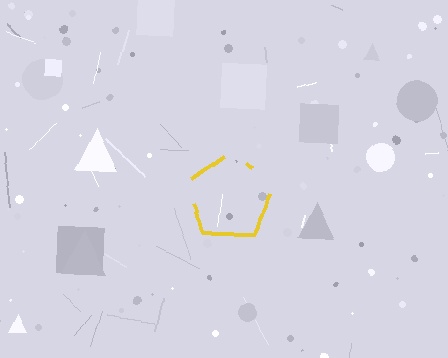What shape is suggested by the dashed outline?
The dashed outline suggests a pentagon.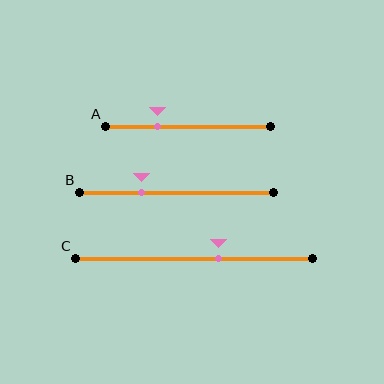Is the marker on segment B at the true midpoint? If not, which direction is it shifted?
No, the marker on segment B is shifted to the left by about 18% of the segment length.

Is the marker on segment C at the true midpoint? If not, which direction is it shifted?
No, the marker on segment C is shifted to the right by about 10% of the segment length.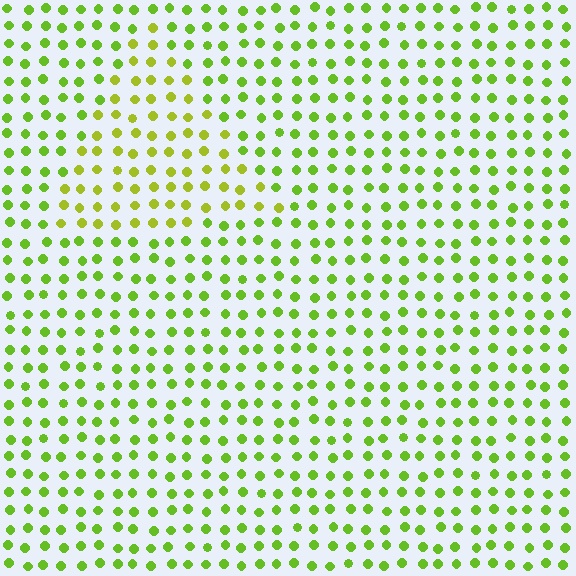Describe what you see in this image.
The image is filled with small lime elements in a uniform arrangement. A triangle-shaped region is visible where the elements are tinted to a slightly different hue, forming a subtle color boundary.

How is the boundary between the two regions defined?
The boundary is defined purely by a slight shift in hue (about 23 degrees). Spacing, size, and orientation are identical on both sides.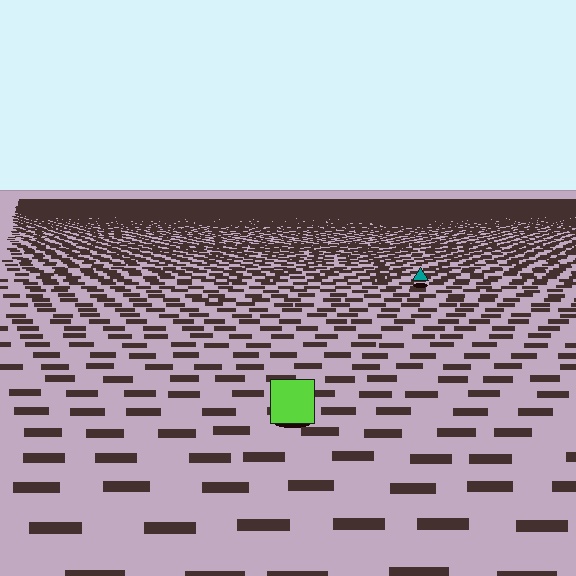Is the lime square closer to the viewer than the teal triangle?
Yes. The lime square is closer — you can tell from the texture gradient: the ground texture is coarser near it.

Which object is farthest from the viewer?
The teal triangle is farthest from the viewer. It appears smaller and the ground texture around it is denser.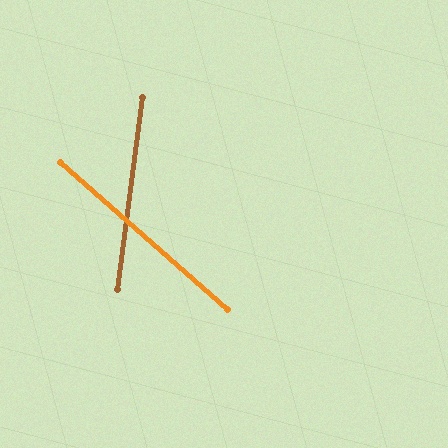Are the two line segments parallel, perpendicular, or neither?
Neither parallel nor perpendicular — they differ by about 56°.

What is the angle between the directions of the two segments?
Approximately 56 degrees.